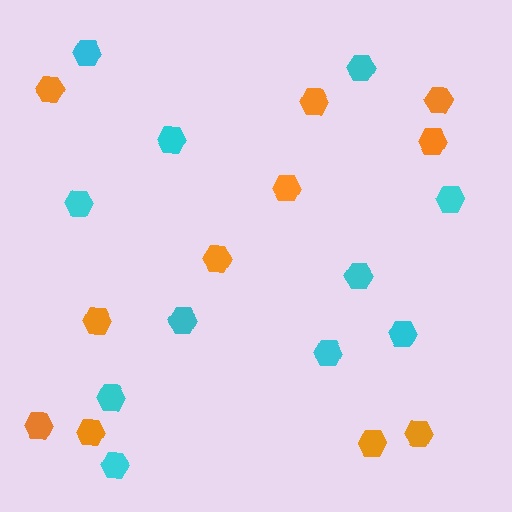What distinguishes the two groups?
There are 2 groups: one group of orange hexagons (11) and one group of cyan hexagons (11).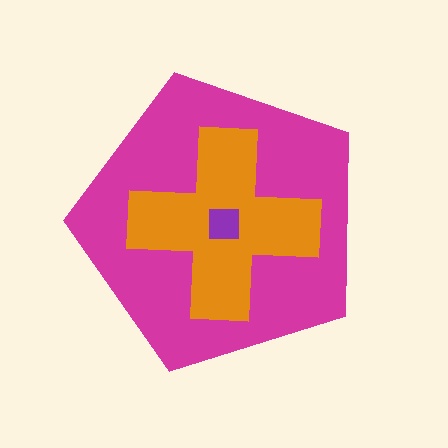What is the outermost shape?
The magenta pentagon.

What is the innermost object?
The purple square.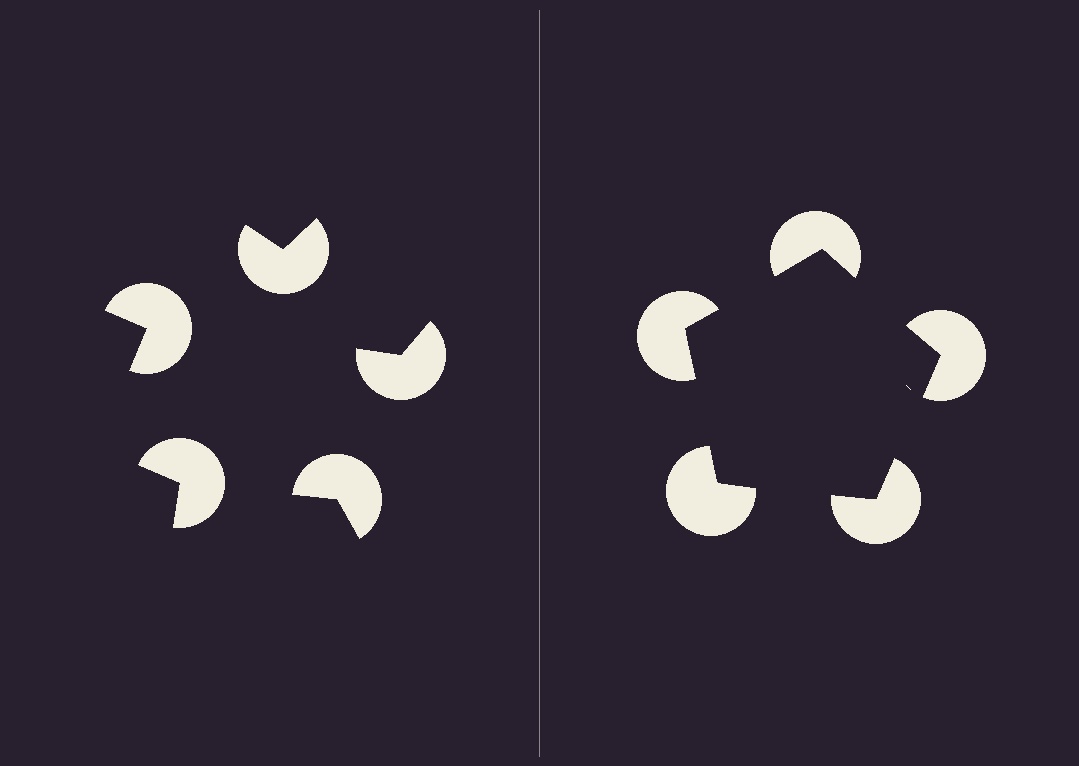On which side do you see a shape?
An illusory pentagon appears on the right side. On the left side the wedge cuts are rotated, so no coherent shape forms.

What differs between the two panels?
The pac-man discs are positioned identically on both sides; only the wedge orientations differ. On the right they align to a pentagon; on the left they are misaligned.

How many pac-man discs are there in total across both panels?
10 — 5 on each side.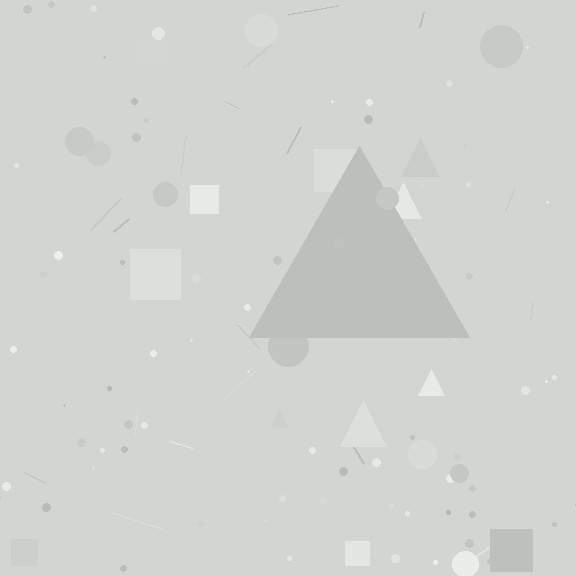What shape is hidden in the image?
A triangle is hidden in the image.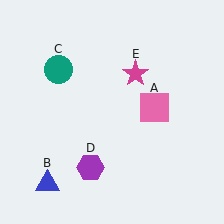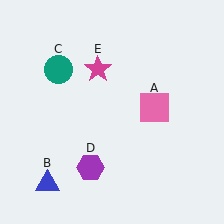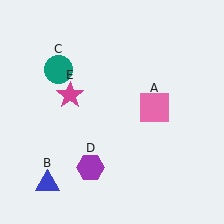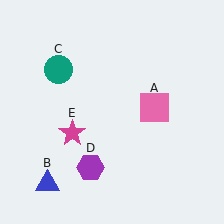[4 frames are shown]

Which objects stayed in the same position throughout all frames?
Pink square (object A) and blue triangle (object B) and teal circle (object C) and purple hexagon (object D) remained stationary.